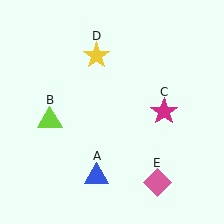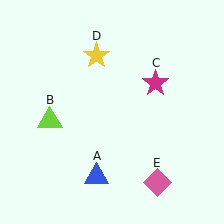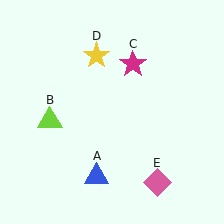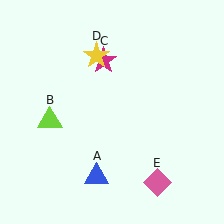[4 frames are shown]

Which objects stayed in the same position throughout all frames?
Blue triangle (object A) and lime triangle (object B) and yellow star (object D) and pink diamond (object E) remained stationary.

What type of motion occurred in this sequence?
The magenta star (object C) rotated counterclockwise around the center of the scene.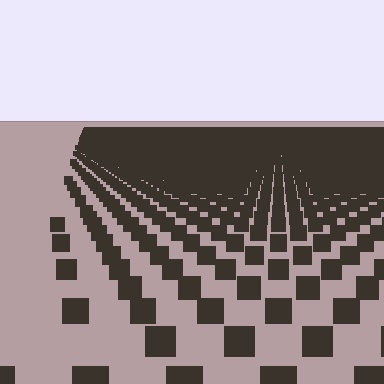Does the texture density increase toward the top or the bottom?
Density increases toward the top.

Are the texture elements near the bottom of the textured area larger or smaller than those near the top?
Larger. Near the bottom, elements are closer to the viewer and appear at a bigger on-screen size.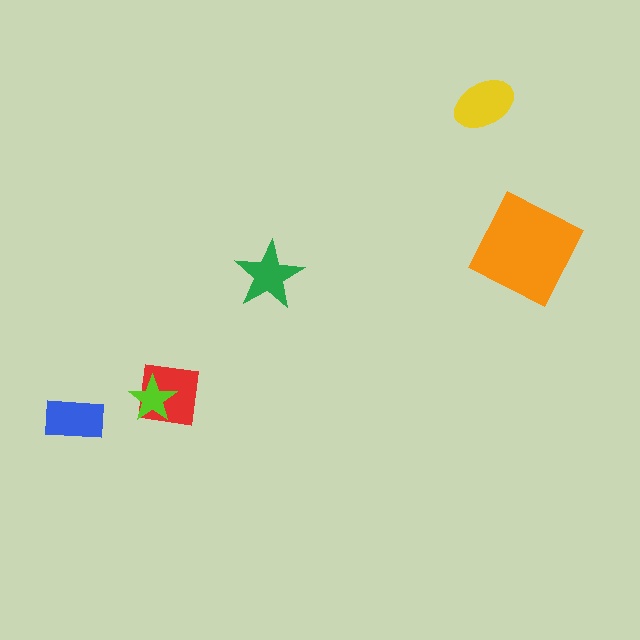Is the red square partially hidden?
Yes, it is partially covered by another shape.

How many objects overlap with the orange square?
0 objects overlap with the orange square.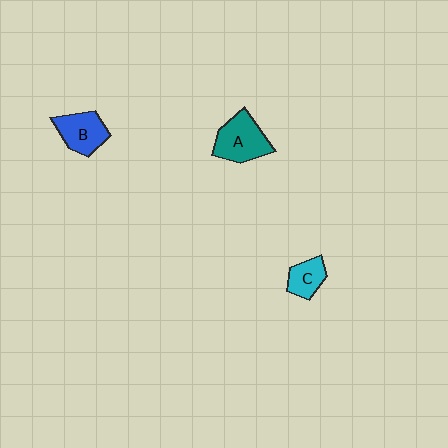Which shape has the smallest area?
Shape C (cyan).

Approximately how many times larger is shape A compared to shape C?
Approximately 1.8 times.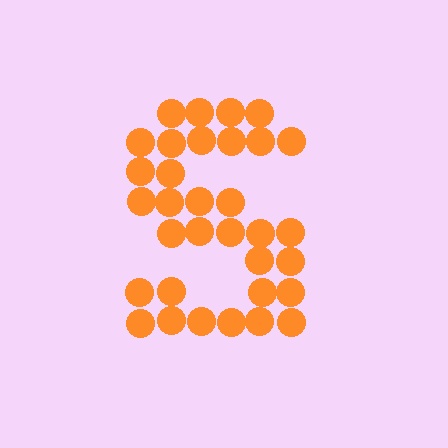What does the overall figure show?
The overall figure shows the letter S.